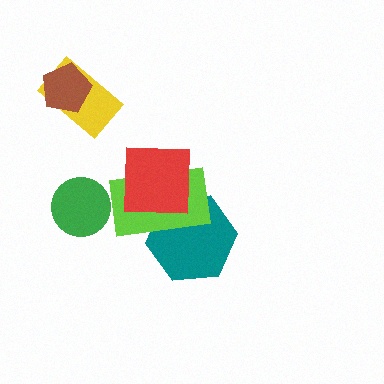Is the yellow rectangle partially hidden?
Yes, it is partially covered by another shape.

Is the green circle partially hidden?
No, no other shape covers it.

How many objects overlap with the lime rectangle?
2 objects overlap with the lime rectangle.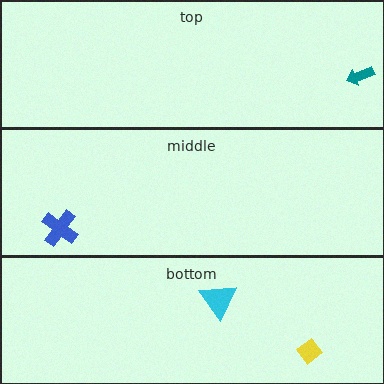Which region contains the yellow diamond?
The bottom region.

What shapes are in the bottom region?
The cyan triangle, the yellow diamond.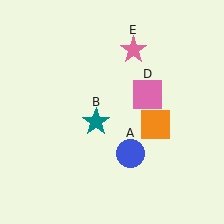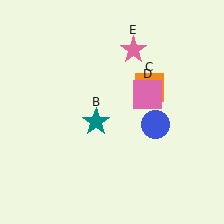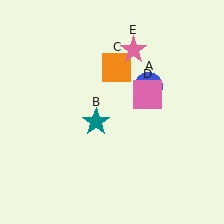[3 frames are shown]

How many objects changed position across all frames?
2 objects changed position: blue circle (object A), orange square (object C).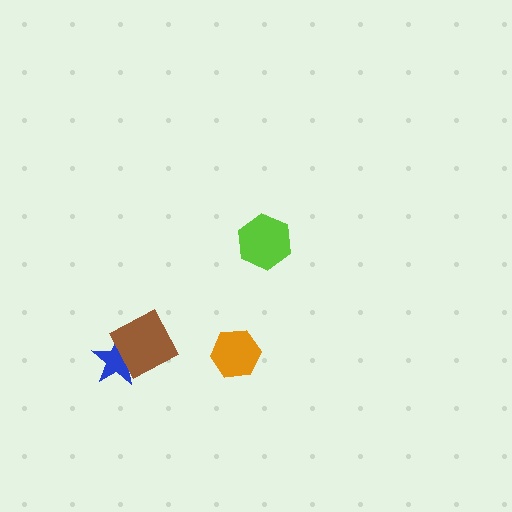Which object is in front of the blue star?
The brown diamond is in front of the blue star.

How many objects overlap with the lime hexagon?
0 objects overlap with the lime hexagon.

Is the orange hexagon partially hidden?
No, no other shape covers it.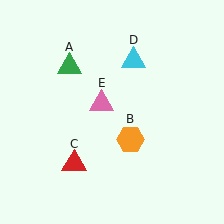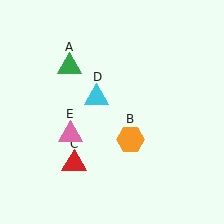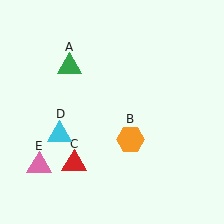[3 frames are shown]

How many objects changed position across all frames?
2 objects changed position: cyan triangle (object D), pink triangle (object E).